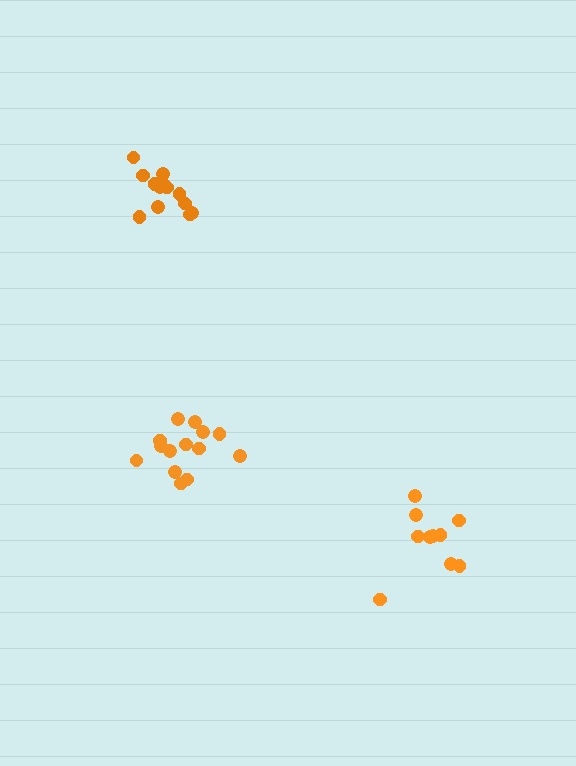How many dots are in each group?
Group 1: 14 dots, Group 2: 14 dots, Group 3: 10 dots (38 total).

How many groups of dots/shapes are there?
There are 3 groups.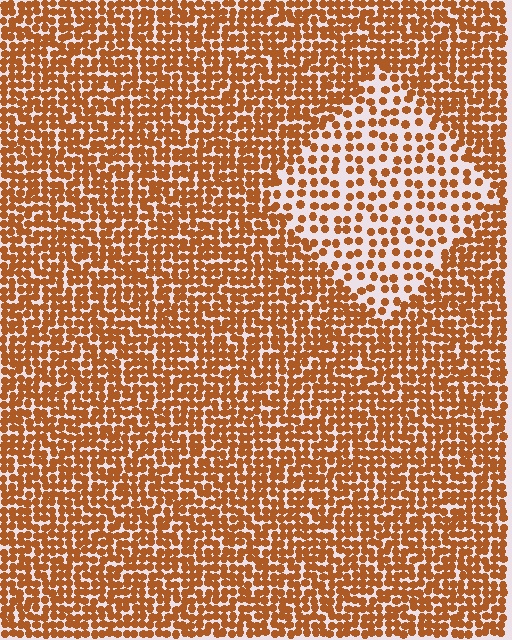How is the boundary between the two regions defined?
The boundary is defined by a change in element density (approximately 2.1x ratio). All elements are the same color, size, and shape.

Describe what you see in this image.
The image contains small brown elements arranged at two different densities. A diamond-shaped region is visible where the elements are less densely packed than the surrounding area.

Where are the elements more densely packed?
The elements are more densely packed outside the diamond boundary.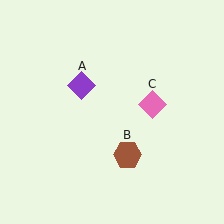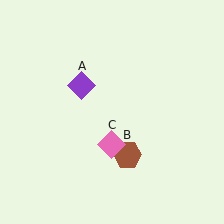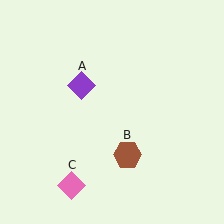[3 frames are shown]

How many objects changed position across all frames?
1 object changed position: pink diamond (object C).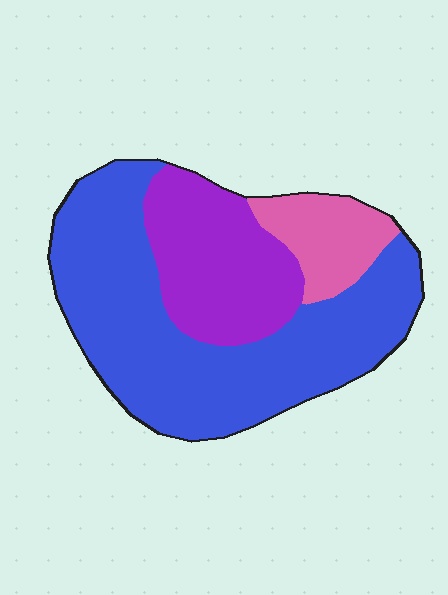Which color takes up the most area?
Blue, at roughly 60%.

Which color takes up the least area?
Pink, at roughly 15%.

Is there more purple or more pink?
Purple.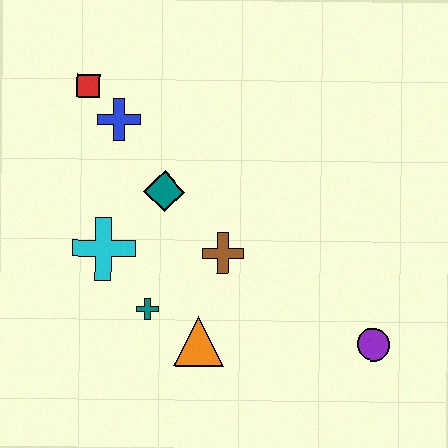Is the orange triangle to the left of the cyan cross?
No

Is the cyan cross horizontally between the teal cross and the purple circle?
No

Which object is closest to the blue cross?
The red square is closest to the blue cross.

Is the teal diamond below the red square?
Yes